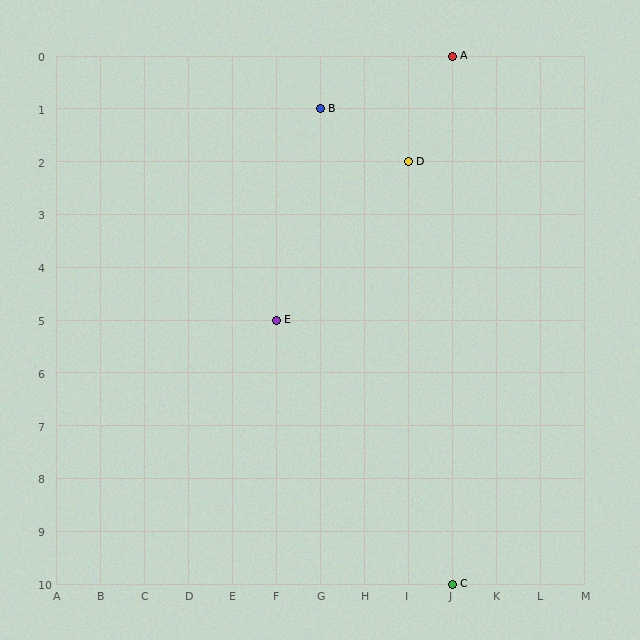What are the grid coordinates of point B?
Point B is at grid coordinates (G, 1).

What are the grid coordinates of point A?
Point A is at grid coordinates (J, 0).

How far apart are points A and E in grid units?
Points A and E are 4 columns and 5 rows apart (about 6.4 grid units diagonally).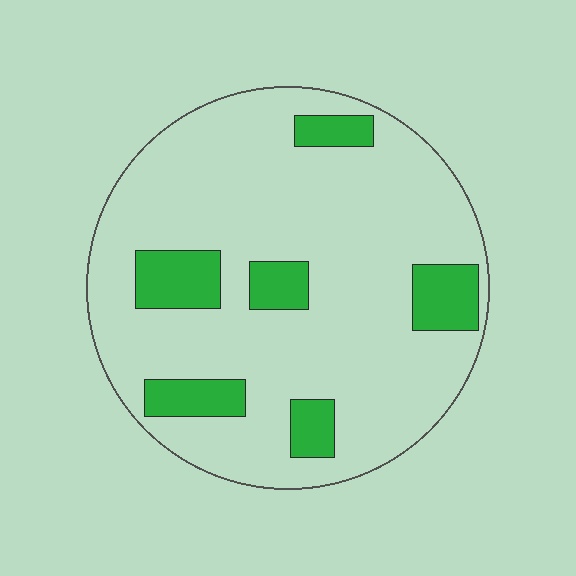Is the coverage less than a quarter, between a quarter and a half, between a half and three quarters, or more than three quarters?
Less than a quarter.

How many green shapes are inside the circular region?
6.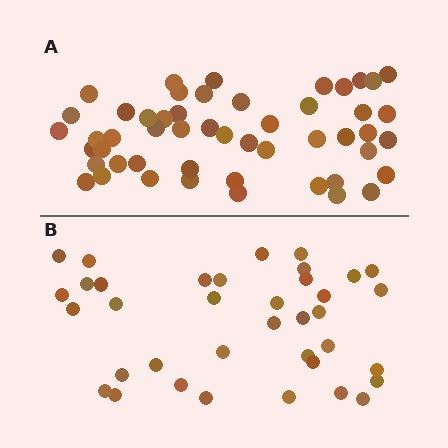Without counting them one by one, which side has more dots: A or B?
Region A (the top region) has more dots.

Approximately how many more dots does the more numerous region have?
Region A has approximately 15 more dots than region B.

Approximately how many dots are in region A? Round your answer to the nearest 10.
About 50 dots. (The exact count is 51, which rounds to 50.)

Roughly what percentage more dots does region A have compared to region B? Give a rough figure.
About 40% more.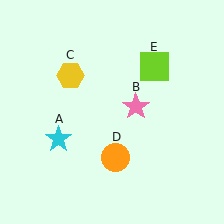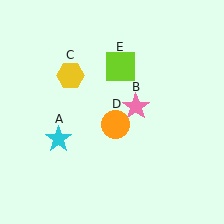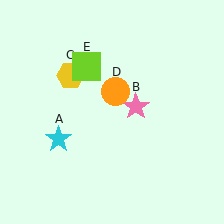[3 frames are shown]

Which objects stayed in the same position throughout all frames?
Cyan star (object A) and pink star (object B) and yellow hexagon (object C) remained stationary.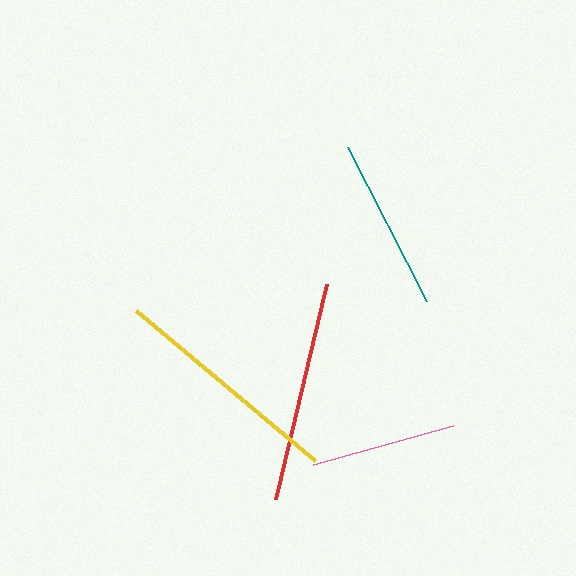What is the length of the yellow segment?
The yellow segment is approximately 234 pixels long.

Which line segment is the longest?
The yellow line is the longest at approximately 234 pixels.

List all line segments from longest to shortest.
From longest to shortest: yellow, red, teal, pink.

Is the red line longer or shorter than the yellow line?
The yellow line is longer than the red line.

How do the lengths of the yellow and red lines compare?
The yellow and red lines are approximately the same length.